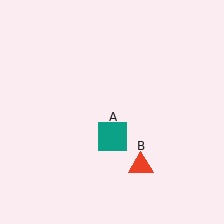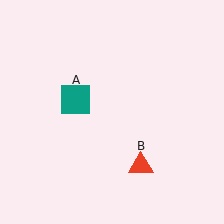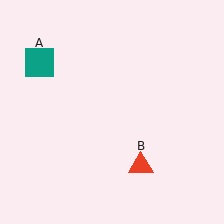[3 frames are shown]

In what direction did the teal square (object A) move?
The teal square (object A) moved up and to the left.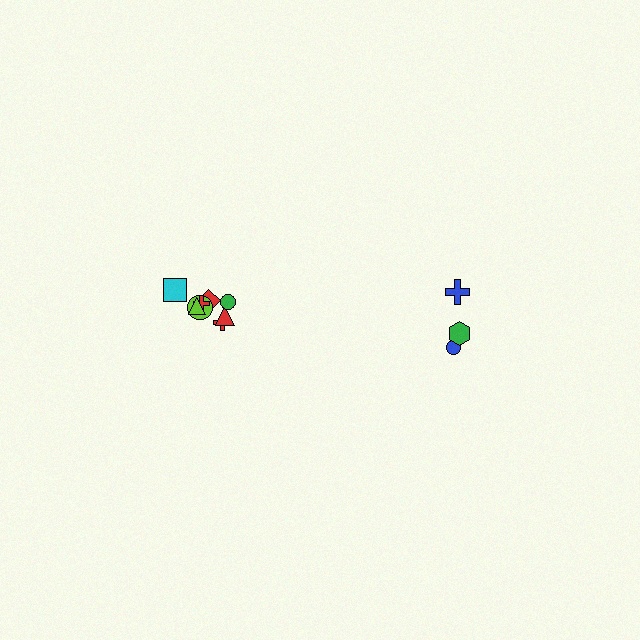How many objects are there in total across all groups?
There are 11 objects.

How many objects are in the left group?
There are 8 objects.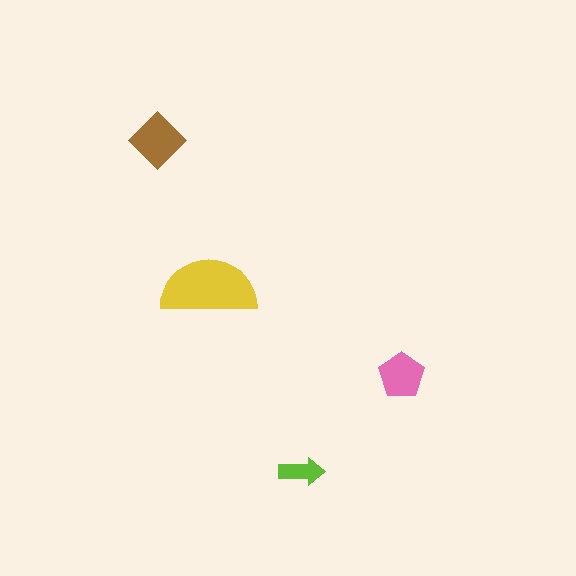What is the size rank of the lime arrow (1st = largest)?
4th.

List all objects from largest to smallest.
The yellow semicircle, the brown diamond, the pink pentagon, the lime arrow.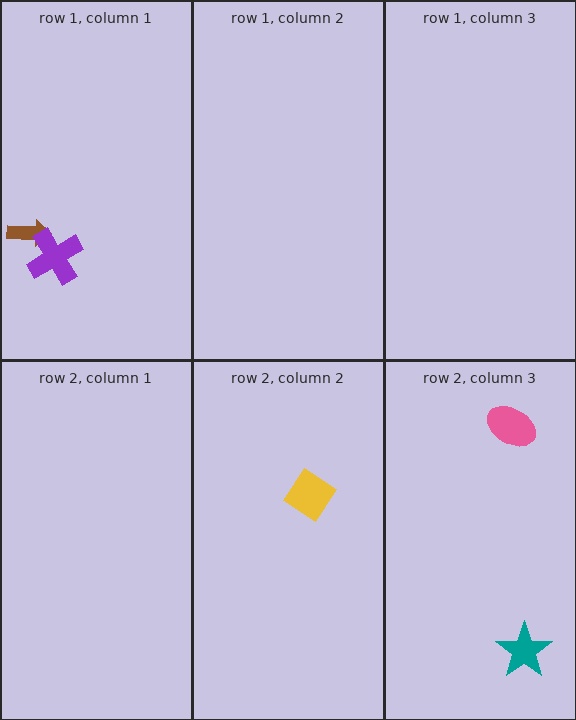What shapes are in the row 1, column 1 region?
The brown arrow, the purple cross.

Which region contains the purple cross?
The row 1, column 1 region.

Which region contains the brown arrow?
The row 1, column 1 region.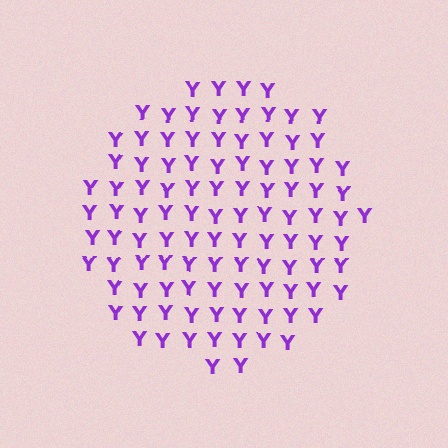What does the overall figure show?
The overall figure shows a circle.